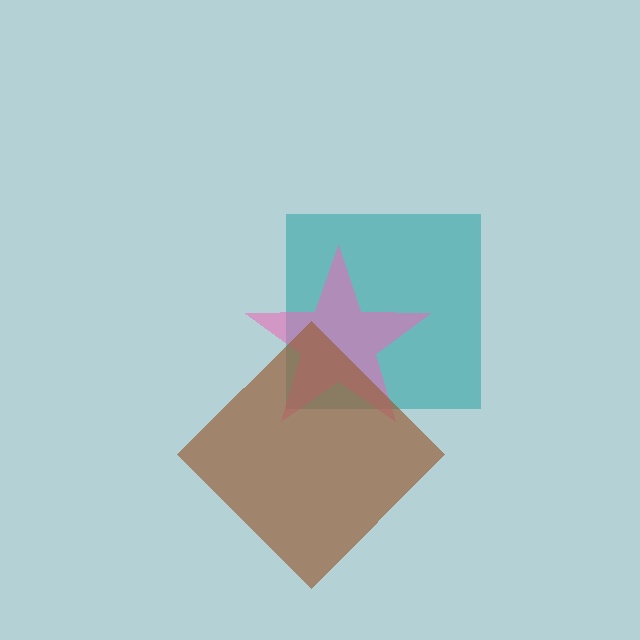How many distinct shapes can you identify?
There are 3 distinct shapes: a teal square, a pink star, a brown diamond.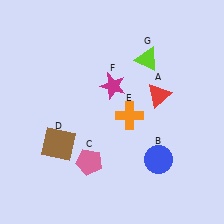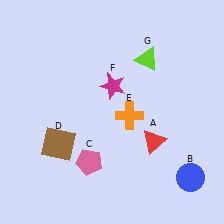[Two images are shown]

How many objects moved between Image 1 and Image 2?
2 objects moved between the two images.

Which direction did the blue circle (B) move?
The blue circle (B) moved right.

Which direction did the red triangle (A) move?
The red triangle (A) moved down.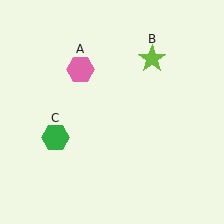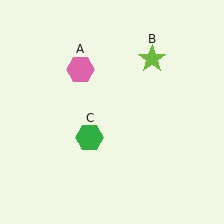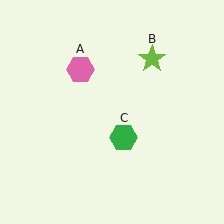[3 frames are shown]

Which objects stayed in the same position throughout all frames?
Pink hexagon (object A) and lime star (object B) remained stationary.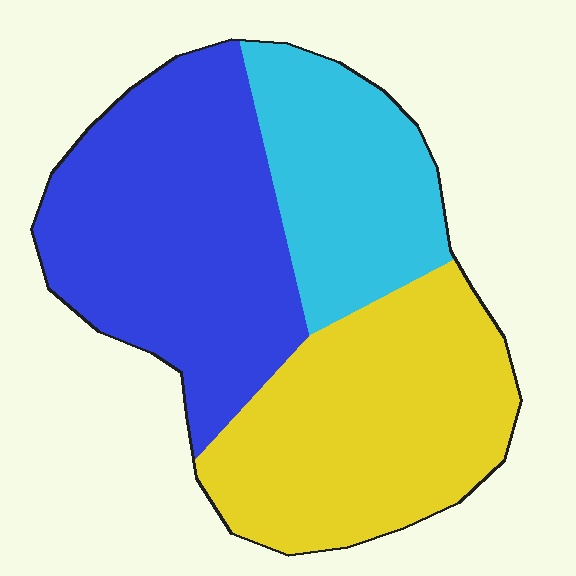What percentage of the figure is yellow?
Yellow covers around 35% of the figure.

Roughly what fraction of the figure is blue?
Blue covers about 40% of the figure.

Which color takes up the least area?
Cyan, at roughly 25%.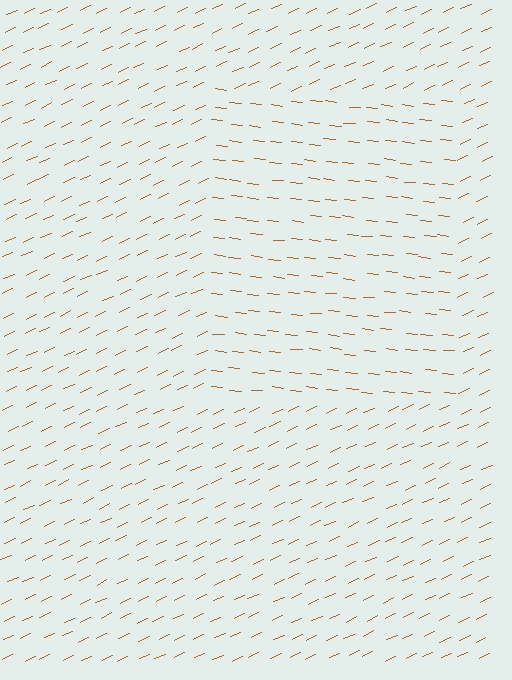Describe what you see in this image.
The image is filled with small brown line segments. A rectangle region in the image has lines oriented differently from the surrounding lines, creating a visible texture boundary.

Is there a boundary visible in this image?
Yes, there is a texture boundary formed by a change in line orientation.